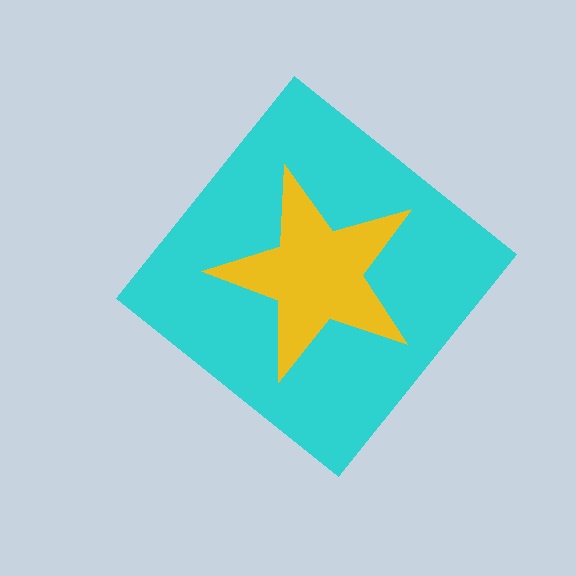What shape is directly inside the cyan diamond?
The yellow star.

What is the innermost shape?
The yellow star.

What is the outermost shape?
The cyan diamond.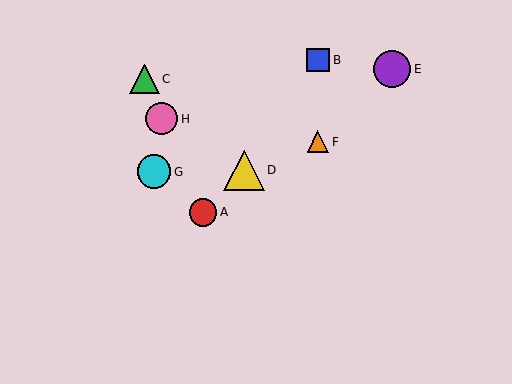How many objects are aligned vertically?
2 objects (B, F) are aligned vertically.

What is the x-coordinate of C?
Object C is at x≈145.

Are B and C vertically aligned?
No, B is at x≈318 and C is at x≈145.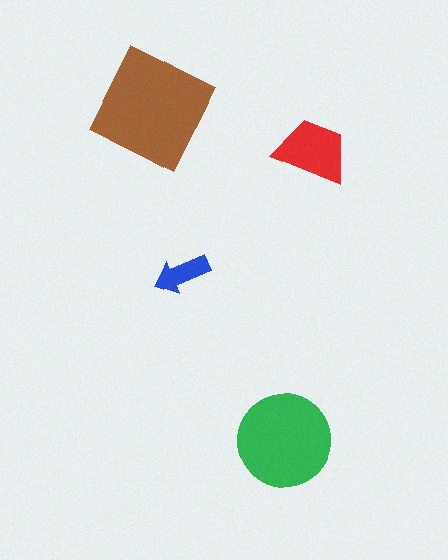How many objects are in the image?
There are 4 objects in the image.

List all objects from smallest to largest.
The blue arrow, the red trapezoid, the green circle, the brown square.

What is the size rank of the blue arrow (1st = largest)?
4th.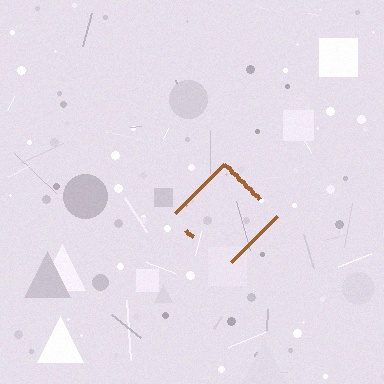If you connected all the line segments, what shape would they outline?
They would outline a diamond.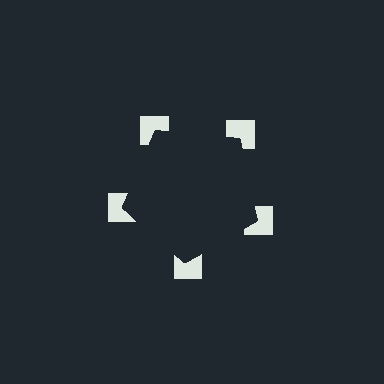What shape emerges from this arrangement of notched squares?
An illusory pentagon — its edges are inferred from the aligned wedge cuts in the notched squares, not physically drawn.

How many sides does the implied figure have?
5 sides.